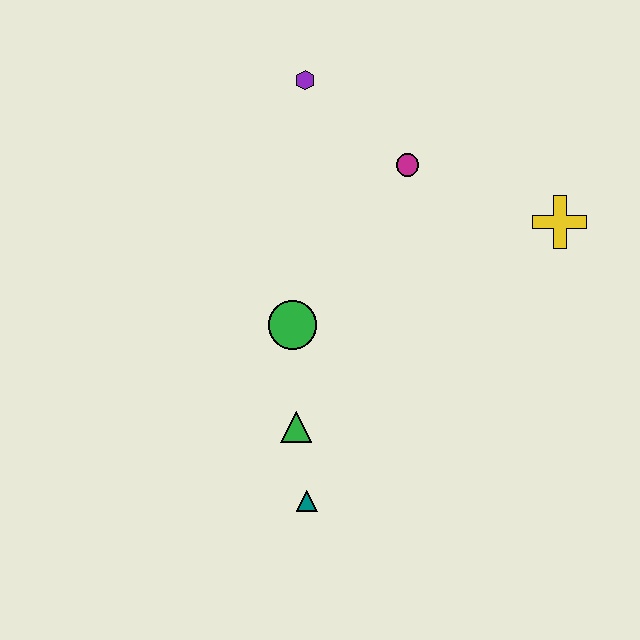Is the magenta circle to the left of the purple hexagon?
No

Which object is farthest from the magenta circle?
The teal triangle is farthest from the magenta circle.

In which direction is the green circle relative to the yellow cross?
The green circle is to the left of the yellow cross.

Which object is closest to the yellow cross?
The magenta circle is closest to the yellow cross.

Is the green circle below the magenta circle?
Yes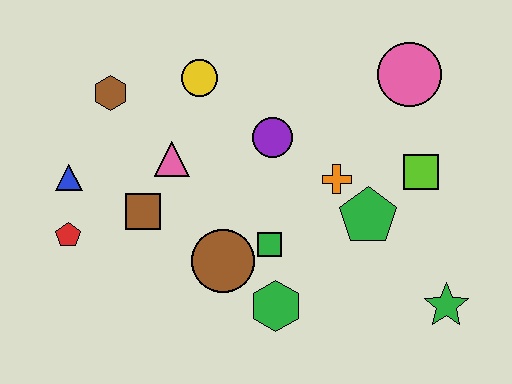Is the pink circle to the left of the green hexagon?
No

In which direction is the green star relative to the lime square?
The green star is below the lime square.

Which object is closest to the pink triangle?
The brown square is closest to the pink triangle.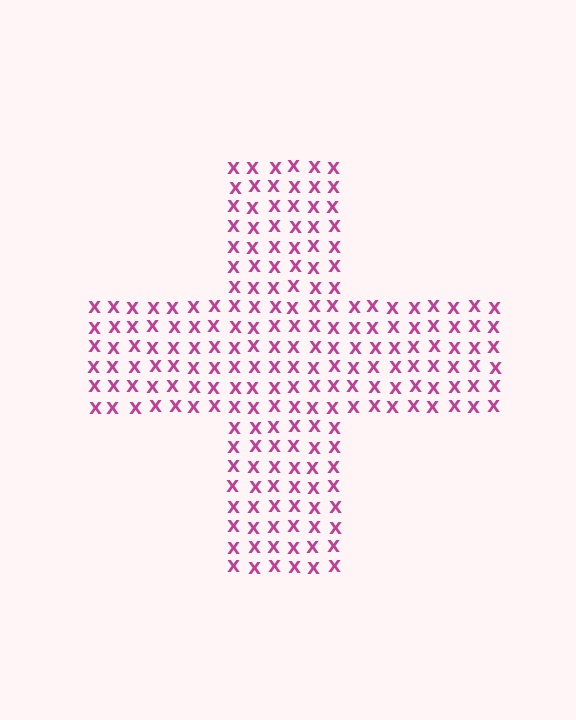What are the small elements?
The small elements are letter X's.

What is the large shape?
The large shape is a cross.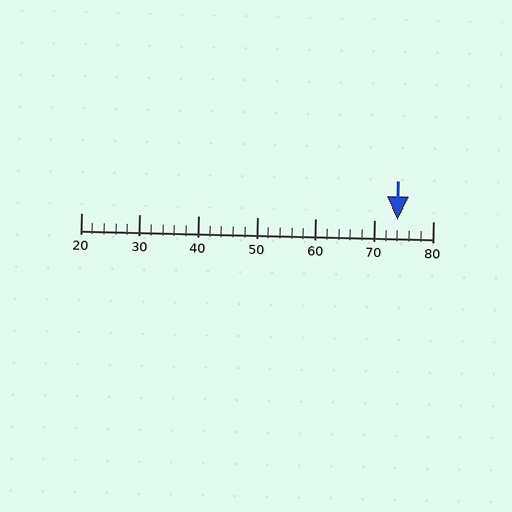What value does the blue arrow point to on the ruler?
The blue arrow points to approximately 74.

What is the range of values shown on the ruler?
The ruler shows values from 20 to 80.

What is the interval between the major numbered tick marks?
The major tick marks are spaced 10 units apart.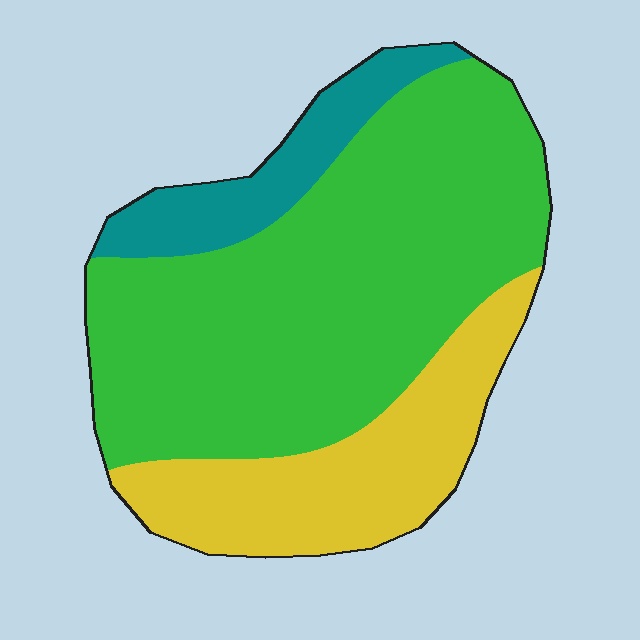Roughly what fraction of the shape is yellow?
Yellow covers 25% of the shape.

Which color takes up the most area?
Green, at roughly 60%.